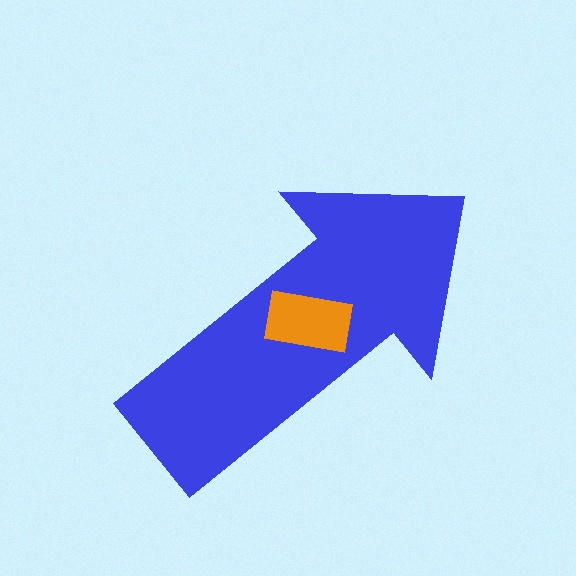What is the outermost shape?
The blue arrow.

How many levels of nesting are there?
2.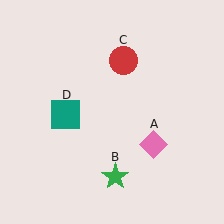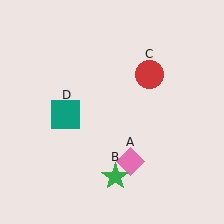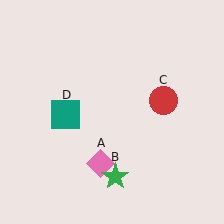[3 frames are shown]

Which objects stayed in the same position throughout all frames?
Green star (object B) and teal square (object D) remained stationary.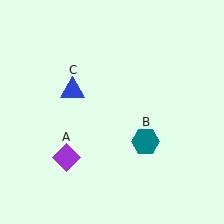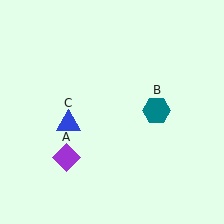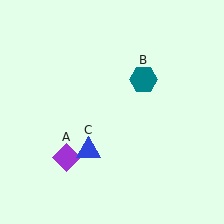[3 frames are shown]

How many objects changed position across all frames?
2 objects changed position: teal hexagon (object B), blue triangle (object C).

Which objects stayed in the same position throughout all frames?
Purple diamond (object A) remained stationary.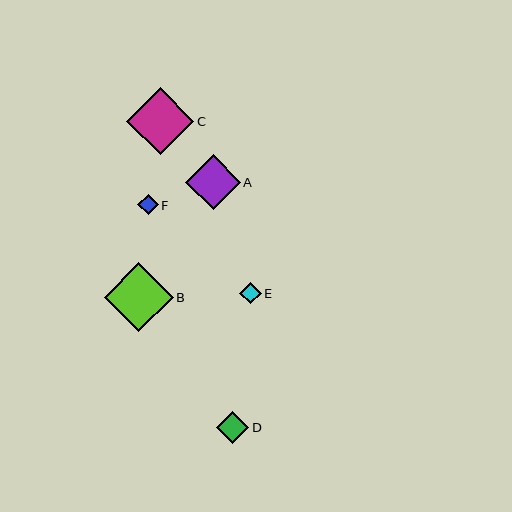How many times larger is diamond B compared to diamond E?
Diamond B is approximately 3.2 times the size of diamond E.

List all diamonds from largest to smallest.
From largest to smallest: B, C, A, D, E, F.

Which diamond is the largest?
Diamond B is the largest with a size of approximately 69 pixels.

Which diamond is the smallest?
Diamond F is the smallest with a size of approximately 20 pixels.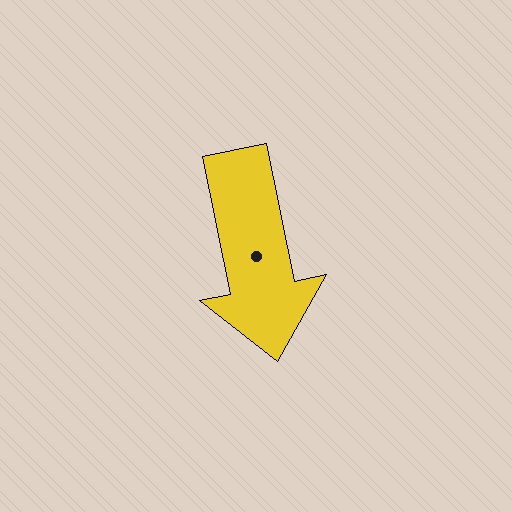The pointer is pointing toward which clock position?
Roughly 6 o'clock.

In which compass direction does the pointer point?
South.